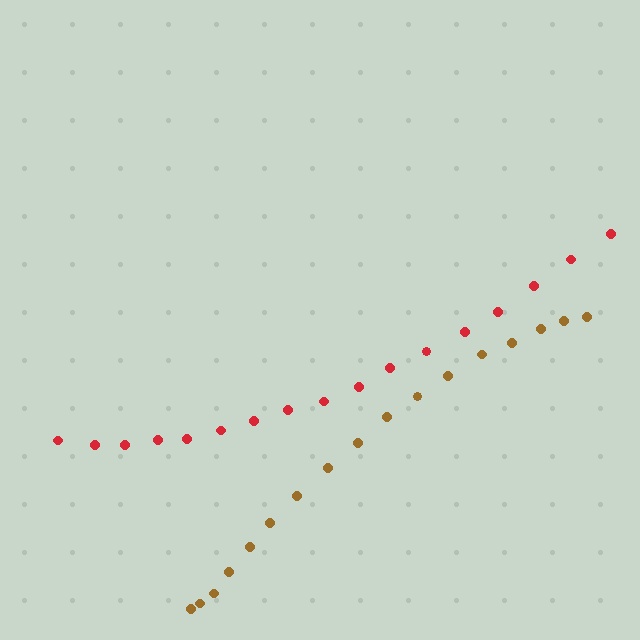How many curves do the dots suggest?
There are 2 distinct paths.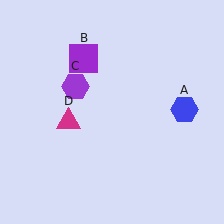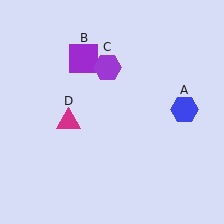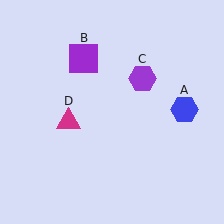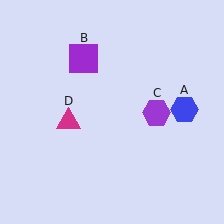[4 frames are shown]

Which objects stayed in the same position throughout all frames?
Blue hexagon (object A) and purple square (object B) and magenta triangle (object D) remained stationary.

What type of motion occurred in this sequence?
The purple hexagon (object C) rotated clockwise around the center of the scene.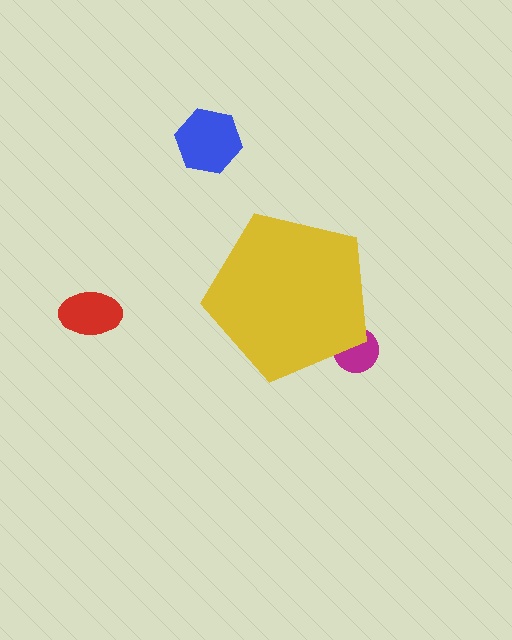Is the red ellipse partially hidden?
No, the red ellipse is fully visible.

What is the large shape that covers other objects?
A yellow pentagon.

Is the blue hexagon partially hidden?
No, the blue hexagon is fully visible.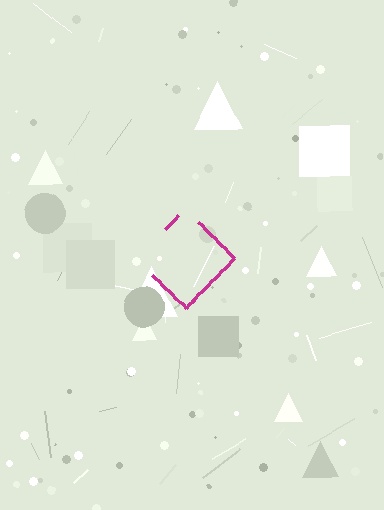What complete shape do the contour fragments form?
The contour fragments form a diamond.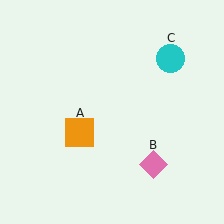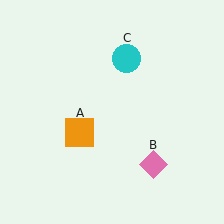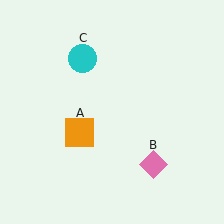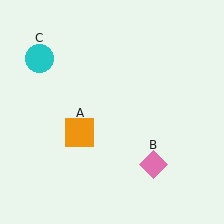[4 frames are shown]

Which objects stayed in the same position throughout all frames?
Orange square (object A) and pink diamond (object B) remained stationary.